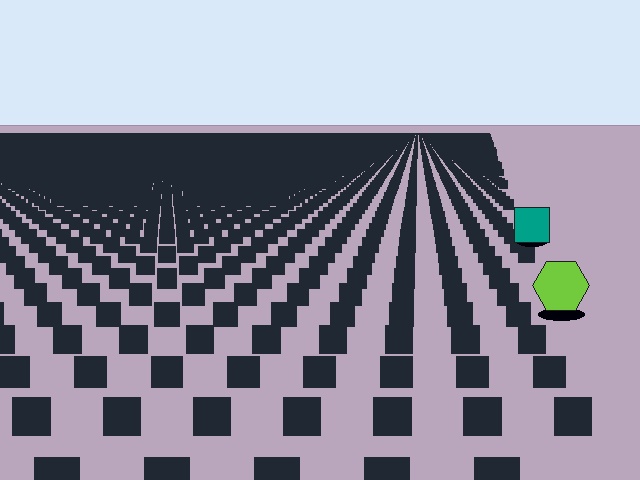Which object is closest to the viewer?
The lime hexagon is closest. The texture marks near it are larger and more spread out.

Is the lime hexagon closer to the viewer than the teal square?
Yes. The lime hexagon is closer — you can tell from the texture gradient: the ground texture is coarser near it.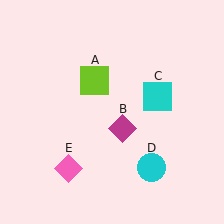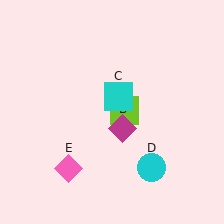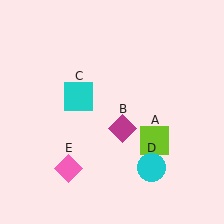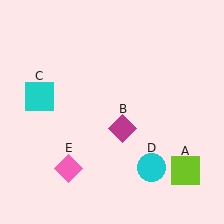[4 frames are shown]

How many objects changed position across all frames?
2 objects changed position: lime square (object A), cyan square (object C).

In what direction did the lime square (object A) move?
The lime square (object A) moved down and to the right.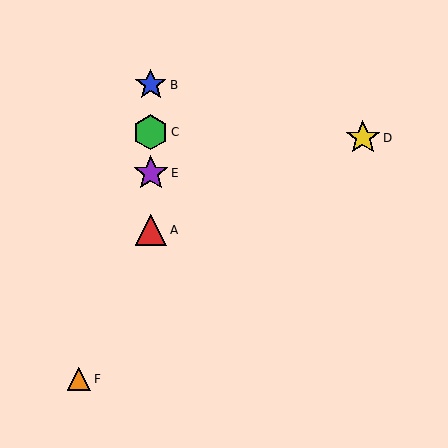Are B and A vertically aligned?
Yes, both are at x≈151.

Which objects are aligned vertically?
Objects A, B, C, E are aligned vertically.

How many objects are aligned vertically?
4 objects (A, B, C, E) are aligned vertically.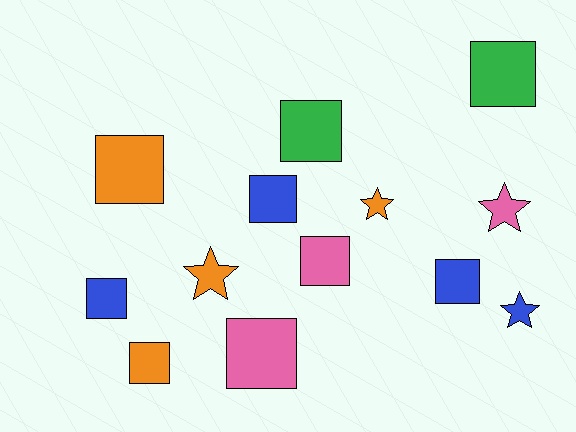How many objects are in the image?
There are 13 objects.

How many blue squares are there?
There are 3 blue squares.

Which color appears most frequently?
Orange, with 4 objects.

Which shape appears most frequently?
Square, with 9 objects.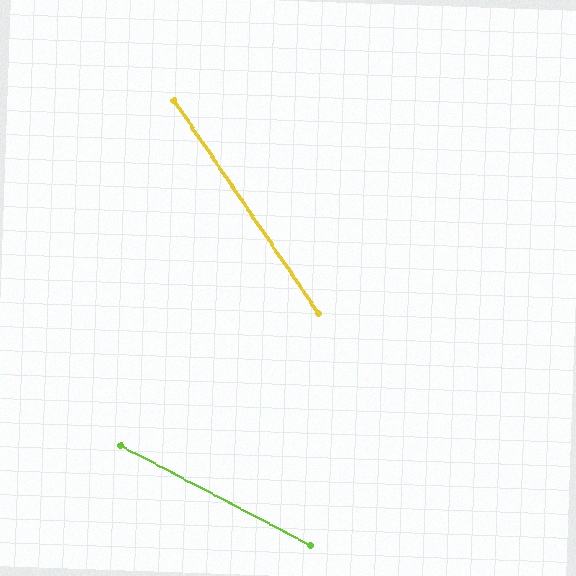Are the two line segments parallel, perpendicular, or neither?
Neither parallel nor perpendicular — they differ by about 28°.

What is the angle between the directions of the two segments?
Approximately 28 degrees.